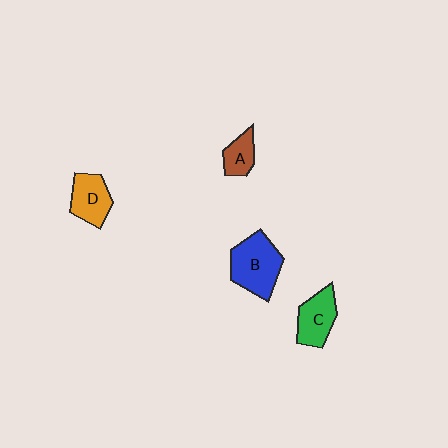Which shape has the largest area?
Shape B (blue).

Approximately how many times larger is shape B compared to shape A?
Approximately 2.2 times.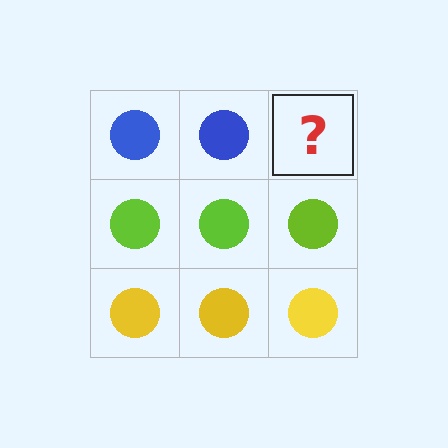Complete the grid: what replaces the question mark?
The question mark should be replaced with a blue circle.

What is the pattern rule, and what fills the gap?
The rule is that each row has a consistent color. The gap should be filled with a blue circle.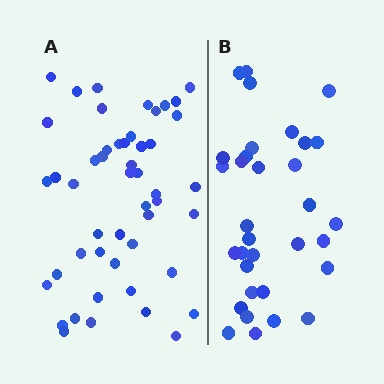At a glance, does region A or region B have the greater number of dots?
Region A (the left region) has more dots.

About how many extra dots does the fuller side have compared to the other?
Region A has approximately 15 more dots than region B.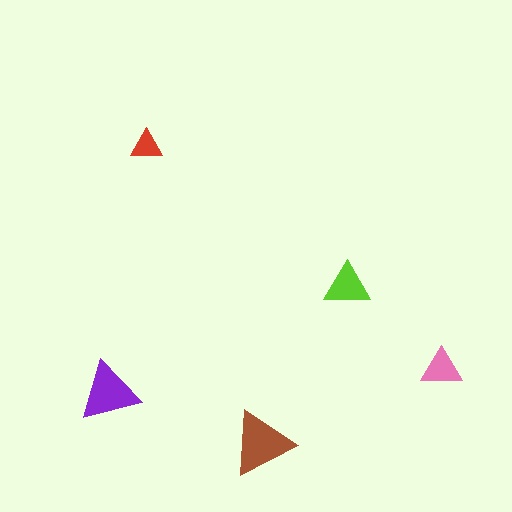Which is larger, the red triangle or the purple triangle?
The purple one.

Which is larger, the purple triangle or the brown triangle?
The brown one.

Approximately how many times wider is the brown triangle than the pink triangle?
About 1.5 times wider.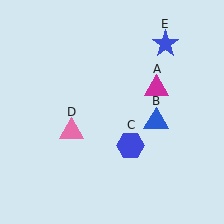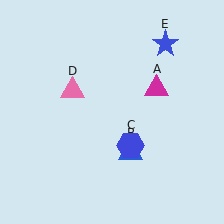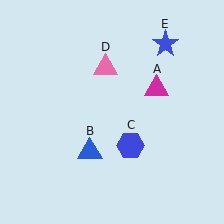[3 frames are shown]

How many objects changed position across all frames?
2 objects changed position: blue triangle (object B), pink triangle (object D).